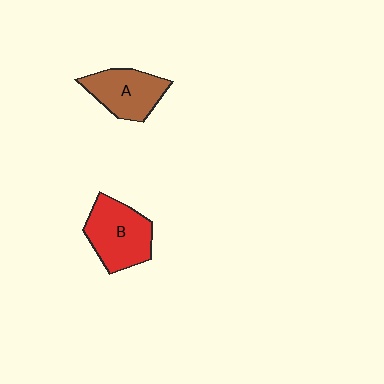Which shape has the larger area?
Shape B (red).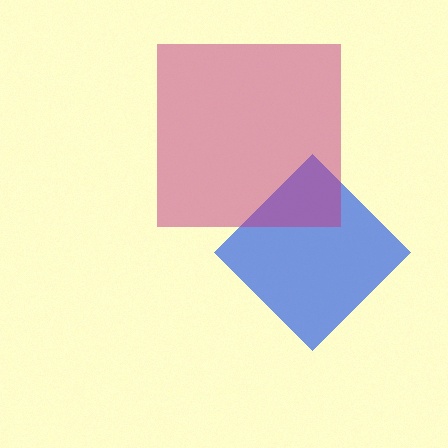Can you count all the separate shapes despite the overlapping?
Yes, there are 2 separate shapes.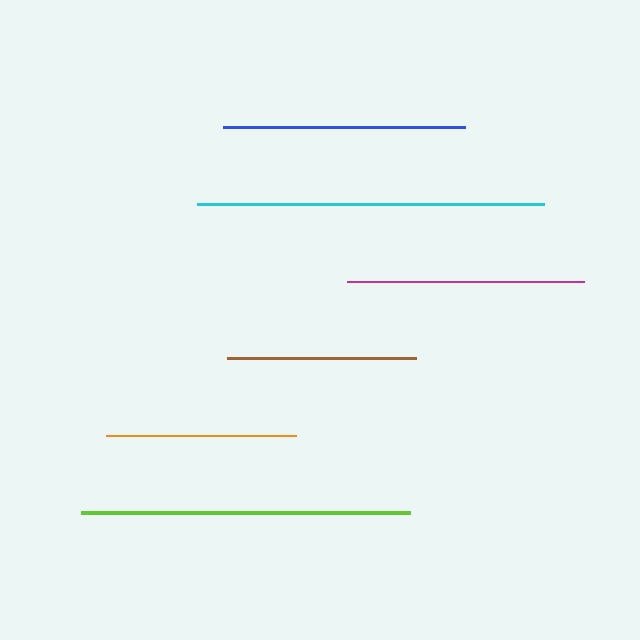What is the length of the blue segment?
The blue segment is approximately 241 pixels long.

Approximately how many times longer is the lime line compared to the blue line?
The lime line is approximately 1.4 times the length of the blue line.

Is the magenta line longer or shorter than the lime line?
The lime line is longer than the magenta line.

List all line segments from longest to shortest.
From longest to shortest: cyan, lime, blue, magenta, orange, brown.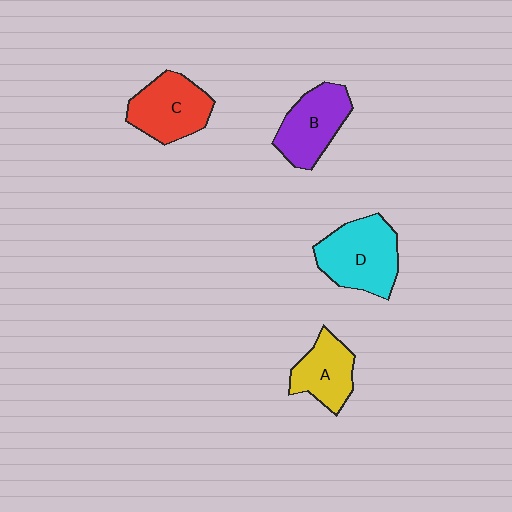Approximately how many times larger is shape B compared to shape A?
Approximately 1.2 times.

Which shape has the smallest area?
Shape A (yellow).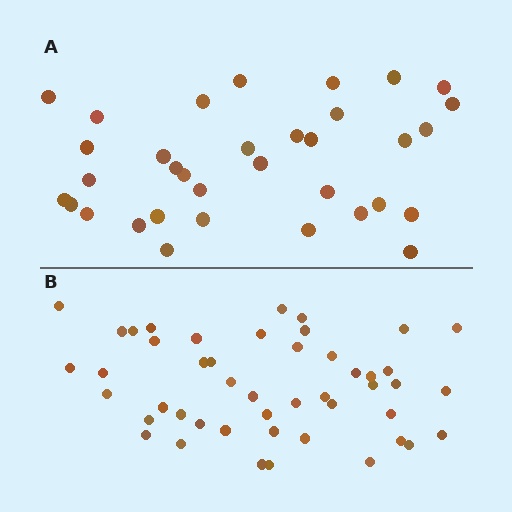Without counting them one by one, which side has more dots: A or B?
Region B (the bottom region) has more dots.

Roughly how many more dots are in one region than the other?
Region B has approximately 15 more dots than region A.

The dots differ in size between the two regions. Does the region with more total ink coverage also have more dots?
No. Region A has more total ink coverage because its dots are larger, but region B actually contains more individual dots. Total area can be misleading — the number of items is what matters here.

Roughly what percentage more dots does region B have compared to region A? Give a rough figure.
About 40% more.